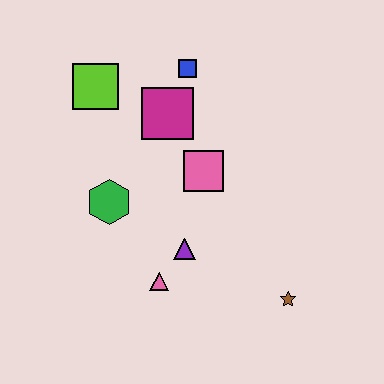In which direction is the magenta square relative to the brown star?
The magenta square is above the brown star.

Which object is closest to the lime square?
The magenta square is closest to the lime square.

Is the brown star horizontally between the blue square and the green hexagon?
No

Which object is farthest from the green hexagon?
The brown star is farthest from the green hexagon.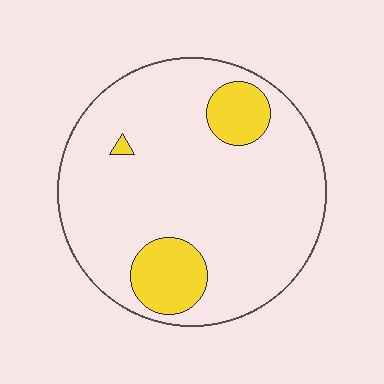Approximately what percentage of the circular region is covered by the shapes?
Approximately 15%.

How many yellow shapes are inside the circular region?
3.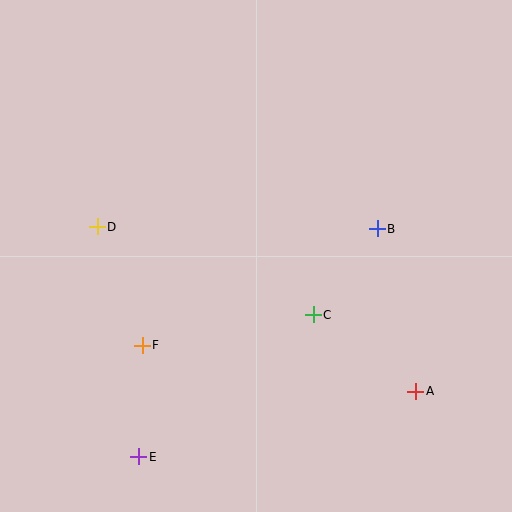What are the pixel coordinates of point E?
Point E is at (139, 457).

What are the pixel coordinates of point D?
Point D is at (97, 227).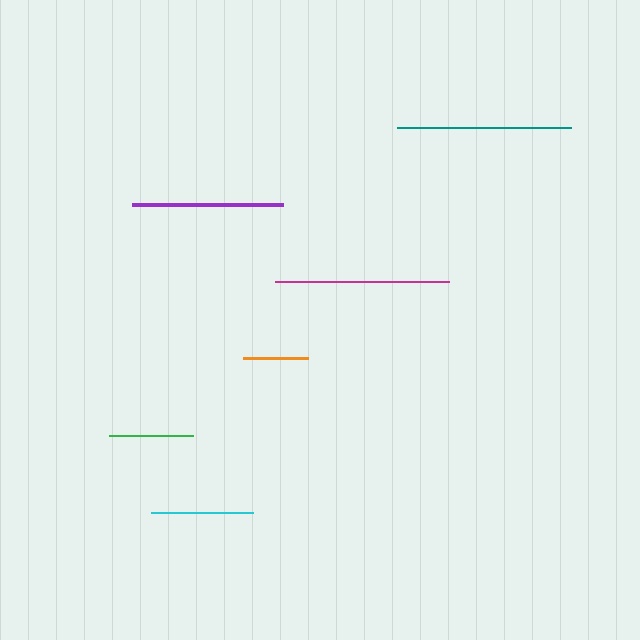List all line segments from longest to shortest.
From longest to shortest: magenta, teal, purple, cyan, green, orange.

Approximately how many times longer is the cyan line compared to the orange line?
The cyan line is approximately 1.6 times the length of the orange line.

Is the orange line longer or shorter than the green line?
The green line is longer than the orange line.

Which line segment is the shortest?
The orange line is the shortest at approximately 65 pixels.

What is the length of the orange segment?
The orange segment is approximately 65 pixels long.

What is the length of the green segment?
The green segment is approximately 83 pixels long.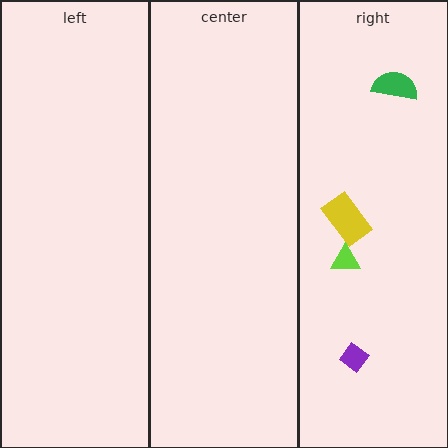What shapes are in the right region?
The green semicircle, the yellow rectangle, the lime triangle, the purple diamond.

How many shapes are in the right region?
4.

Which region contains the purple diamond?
The right region.